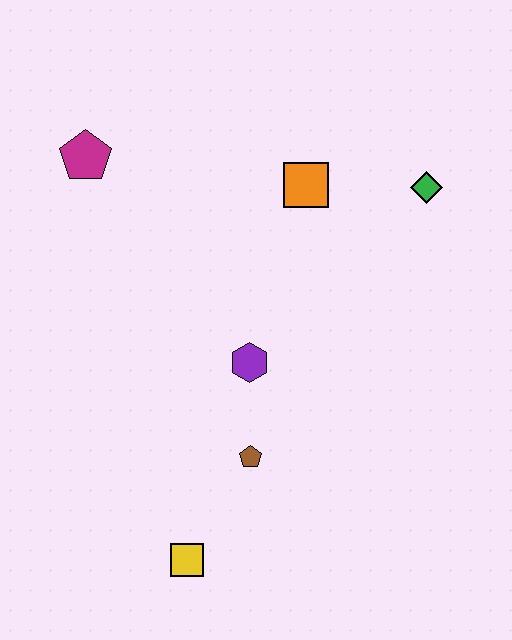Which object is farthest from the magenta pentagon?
The yellow square is farthest from the magenta pentagon.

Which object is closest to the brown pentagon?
The purple hexagon is closest to the brown pentagon.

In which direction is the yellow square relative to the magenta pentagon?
The yellow square is below the magenta pentagon.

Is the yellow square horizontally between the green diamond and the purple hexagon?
No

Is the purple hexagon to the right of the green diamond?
No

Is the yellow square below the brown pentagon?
Yes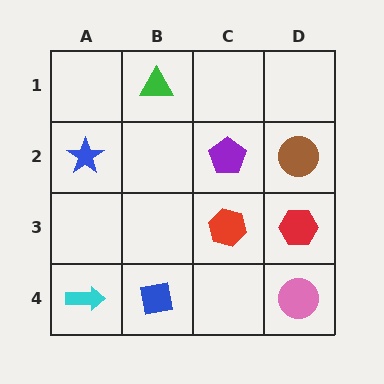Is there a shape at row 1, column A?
No, that cell is empty.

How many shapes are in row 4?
3 shapes.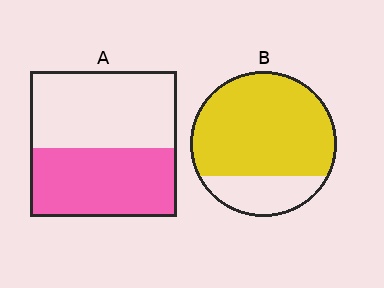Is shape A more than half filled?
Roughly half.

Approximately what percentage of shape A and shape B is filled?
A is approximately 45% and B is approximately 75%.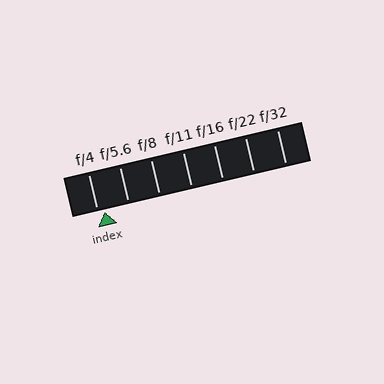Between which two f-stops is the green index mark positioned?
The index mark is between f/4 and f/5.6.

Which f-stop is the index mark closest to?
The index mark is closest to f/4.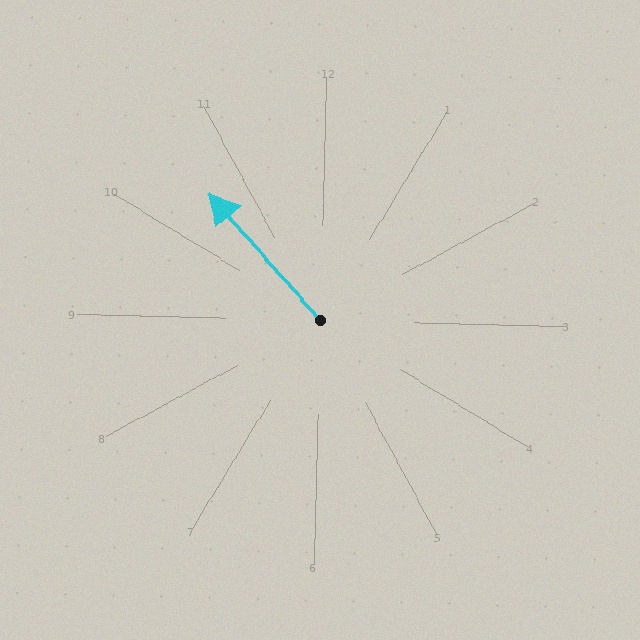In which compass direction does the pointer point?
Northwest.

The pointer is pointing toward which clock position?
Roughly 11 o'clock.